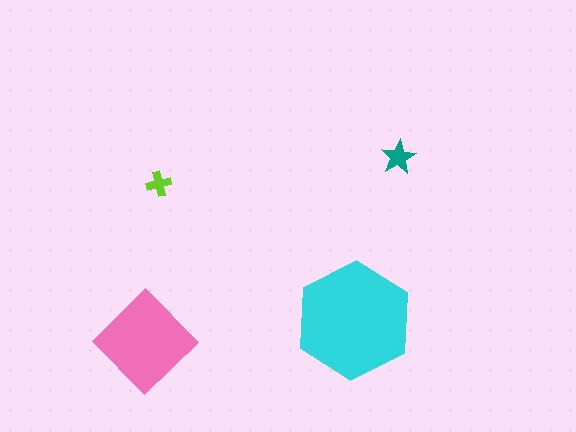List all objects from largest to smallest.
The cyan hexagon, the pink diamond, the teal star, the lime cross.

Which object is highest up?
The teal star is topmost.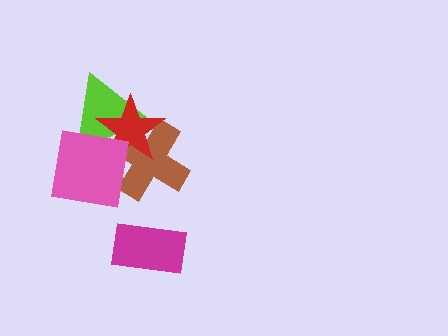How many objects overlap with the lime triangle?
3 objects overlap with the lime triangle.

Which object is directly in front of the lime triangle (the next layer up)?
The red star is directly in front of the lime triangle.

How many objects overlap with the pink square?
3 objects overlap with the pink square.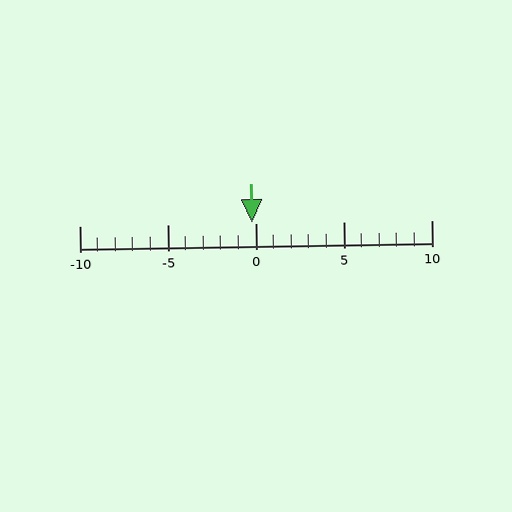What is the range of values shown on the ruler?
The ruler shows values from -10 to 10.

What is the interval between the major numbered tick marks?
The major tick marks are spaced 5 units apart.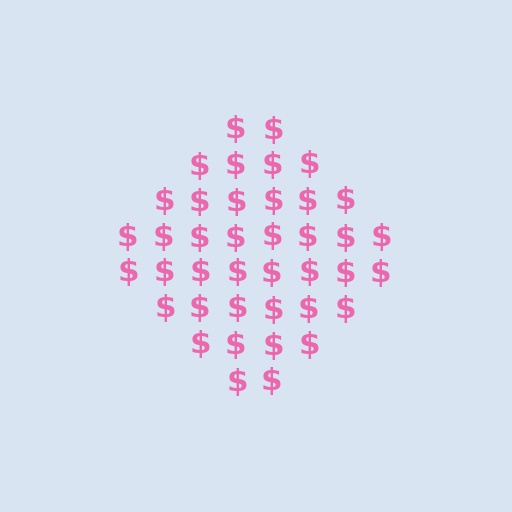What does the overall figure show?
The overall figure shows a diamond.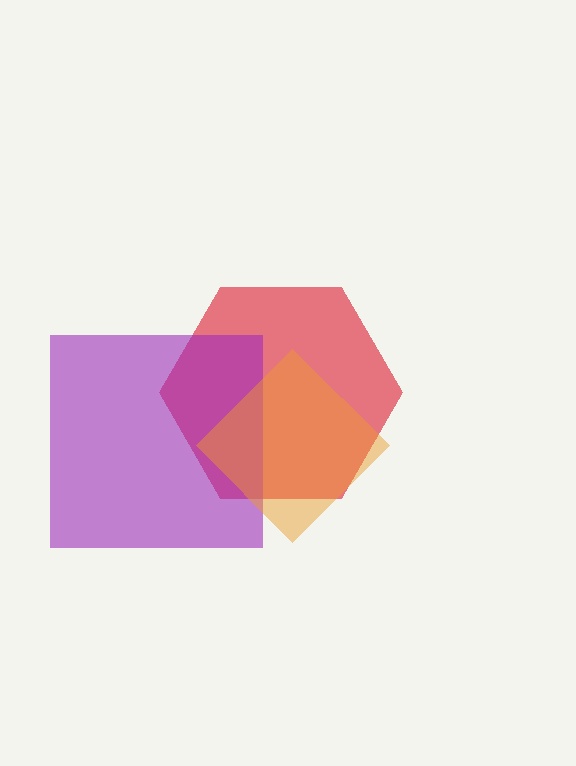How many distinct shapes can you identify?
There are 3 distinct shapes: a red hexagon, a purple square, an orange diamond.